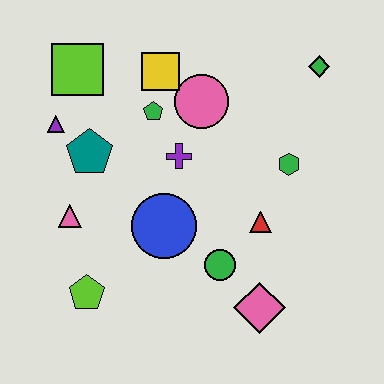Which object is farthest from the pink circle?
The lime pentagon is farthest from the pink circle.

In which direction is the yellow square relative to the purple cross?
The yellow square is above the purple cross.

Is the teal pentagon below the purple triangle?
Yes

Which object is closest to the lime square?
The purple triangle is closest to the lime square.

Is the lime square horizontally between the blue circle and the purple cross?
No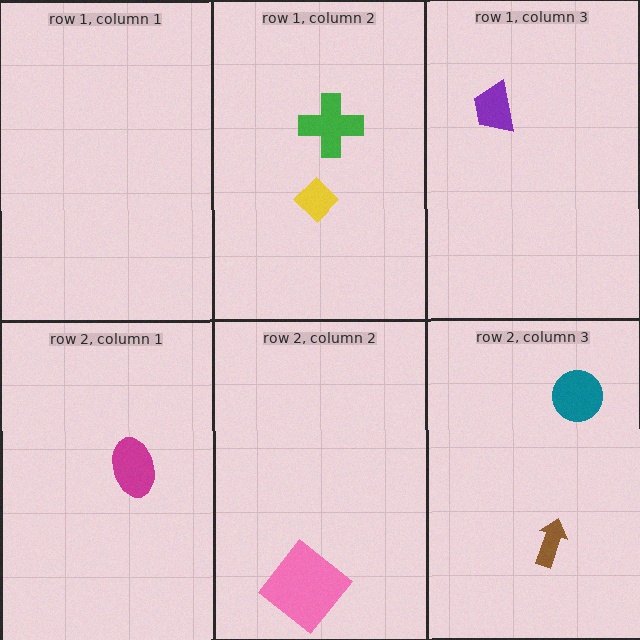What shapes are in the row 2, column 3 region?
The brown arrow, the teal circle.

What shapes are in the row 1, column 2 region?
The yellow diamond, the green cross.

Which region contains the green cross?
The row 1, column 2 region.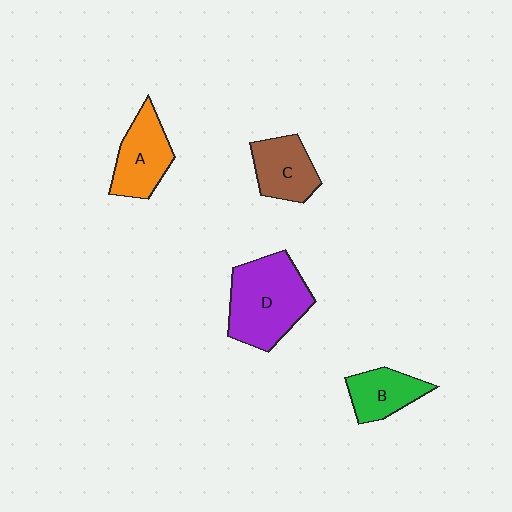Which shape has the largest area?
Shape D (purple).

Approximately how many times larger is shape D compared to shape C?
Approximately 1.7 times.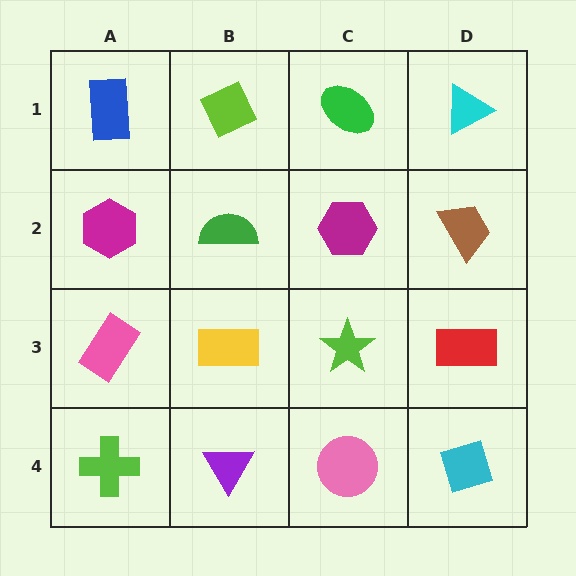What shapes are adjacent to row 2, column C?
A green ellipse (row 1, column C), a lime star (row 3, column C), a green semicircle (row 2, column B), a brown trapezoid (row 2, column D).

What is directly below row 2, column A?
A pink rectangle.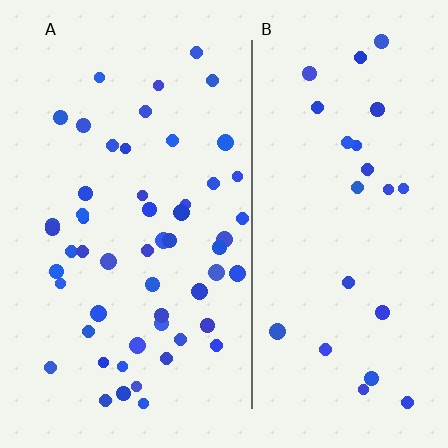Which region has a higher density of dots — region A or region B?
A (the left).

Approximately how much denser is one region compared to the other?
Approximately 2.2× — region A over region B.